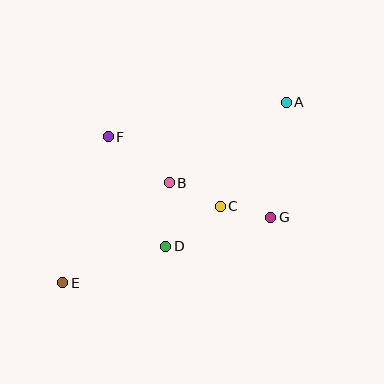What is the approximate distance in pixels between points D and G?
The distance between D and G is approximately 109 pixels.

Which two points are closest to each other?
Points C and G are closest to each other.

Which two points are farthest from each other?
Points A and E are farthest from each other.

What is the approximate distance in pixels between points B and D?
The distance between B and D is approximately 64 pixels.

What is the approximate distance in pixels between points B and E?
The distance between B and E is approximately 146 pixels.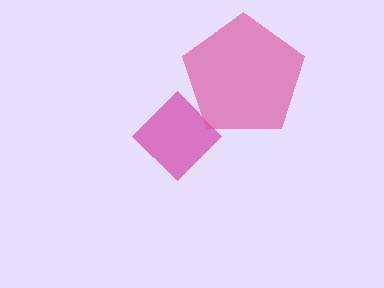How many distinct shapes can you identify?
There are 2 distinct shapes: a magenta diamond, a pink pentagon.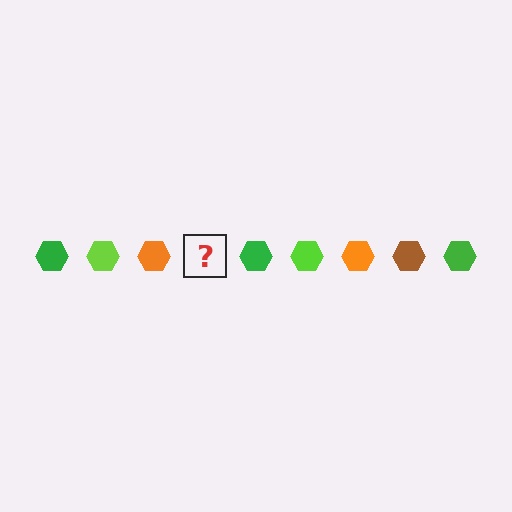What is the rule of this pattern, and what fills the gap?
The rule is that the pattern cycles through green, lime, orange, brown hexagons. The gap should be filled with a brown hexagon.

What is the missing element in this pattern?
The missing element is a brown hexagon.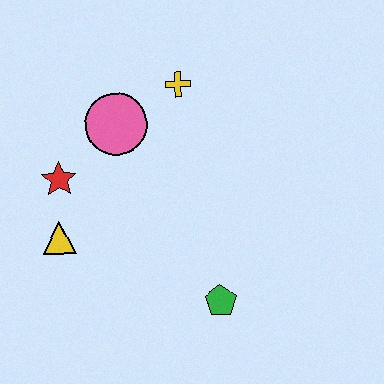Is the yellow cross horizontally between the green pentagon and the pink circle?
Yes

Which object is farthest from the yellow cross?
The green pentagon is farthest from the yellow cross.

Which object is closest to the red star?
The yellow triangle is closest to the red star.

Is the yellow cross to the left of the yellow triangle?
No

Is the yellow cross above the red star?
Yes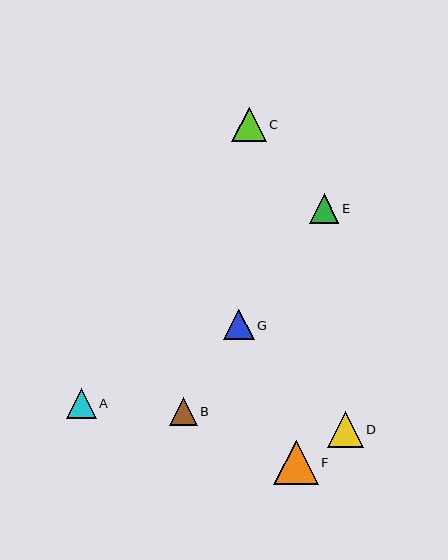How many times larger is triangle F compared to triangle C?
Triangle F is approximately 1.3 times the size of triangle C.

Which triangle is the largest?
Triangle F is the largest with a size of approximately 44 pixels.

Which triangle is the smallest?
Triangle B is the smallest with a size of approximately 28 pixels.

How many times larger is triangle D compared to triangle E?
Triangle D is approximately 1.2 times the size of triangle E.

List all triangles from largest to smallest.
From largest to smallest: F, D, C, G, A, E, B.